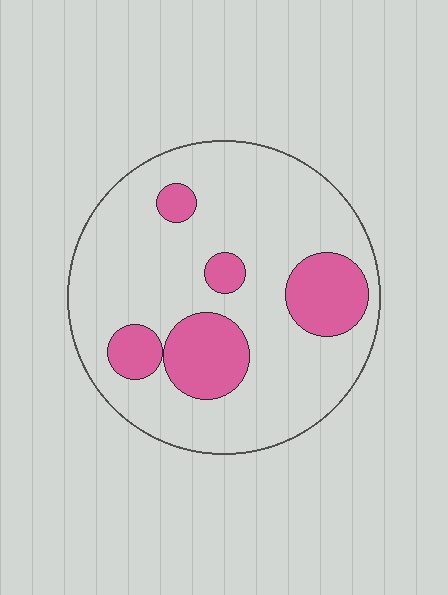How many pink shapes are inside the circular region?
5.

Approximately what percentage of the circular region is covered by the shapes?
Approximately 20%.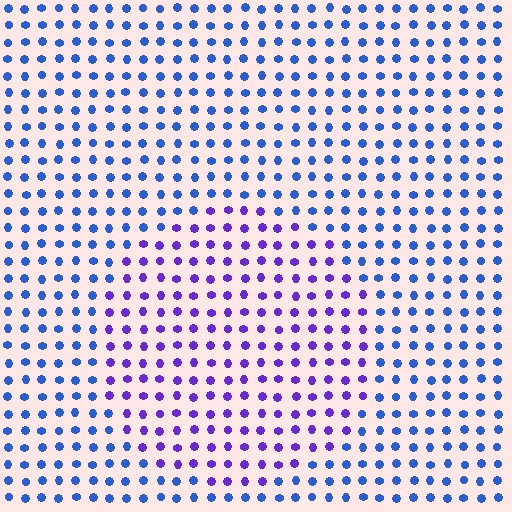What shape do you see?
I see a circle.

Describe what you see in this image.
The image is filled with small blue elements in a uniform arrangement. A circle-shaped region is visible where the elements are tinted to a slightly different hue, forming a subtle color boundary.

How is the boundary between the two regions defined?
The boundary is defined purely by a slight shift in hue (about 41 degrees). Spacing, size, and orientation are identical on both sides.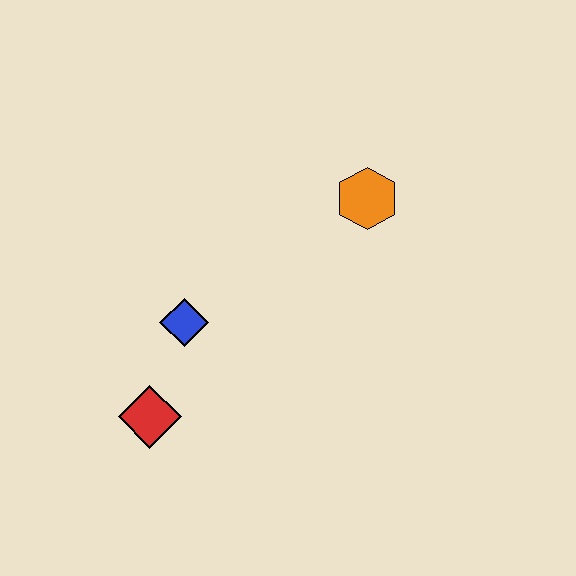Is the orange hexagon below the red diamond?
No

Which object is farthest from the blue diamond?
The orange hexagon is farthest from the blue diamond.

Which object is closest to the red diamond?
The blue diamond is closest to the red diamond.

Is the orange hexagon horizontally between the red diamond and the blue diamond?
No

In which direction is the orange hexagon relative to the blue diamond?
The orange hexagon is to the right of the blue diamond.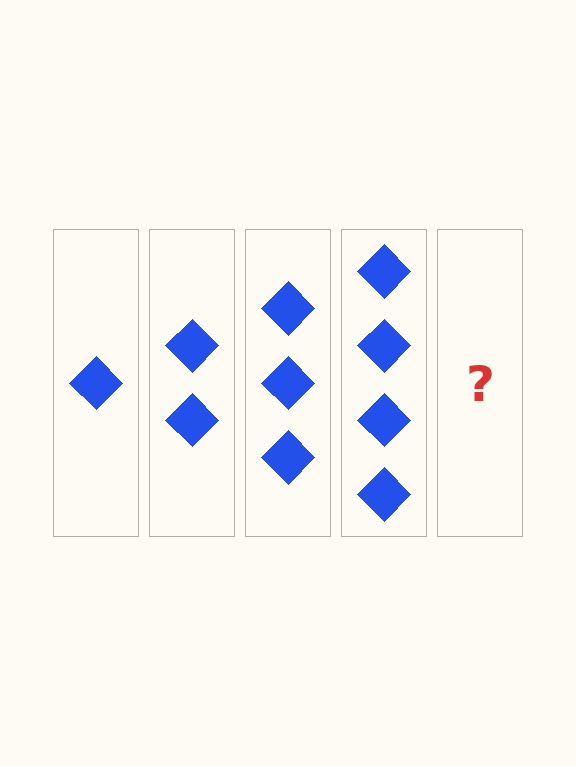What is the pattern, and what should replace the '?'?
The pattern is that each step adds one more diamond. The '?' should be 5 diamonds.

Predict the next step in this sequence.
The next step is 5 diamonds.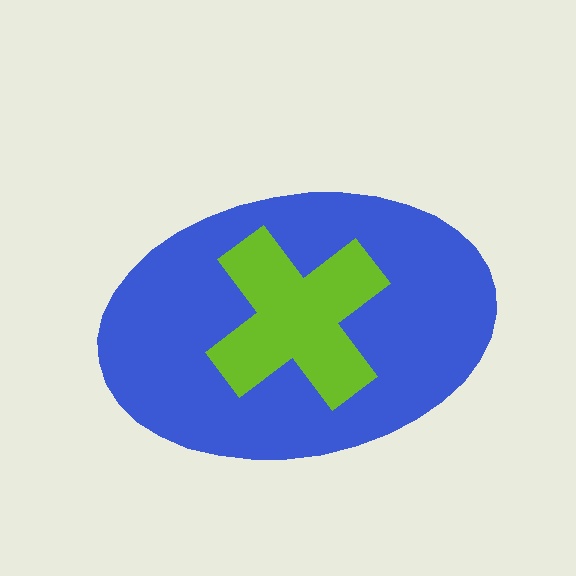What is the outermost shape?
The blue ellipse.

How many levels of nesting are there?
2.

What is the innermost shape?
The lime cross.